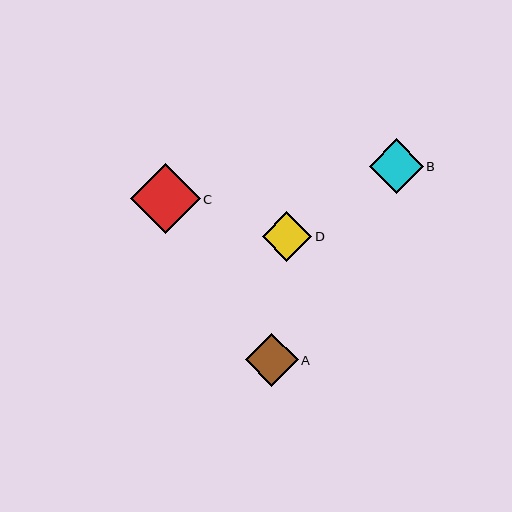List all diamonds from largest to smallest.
From largest to smallest: C, B, A, D.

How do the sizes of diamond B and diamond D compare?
Diamond B and diamond D are approximately the same size.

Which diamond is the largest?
Diamond C is the largest with a size of approximately 70 pixels.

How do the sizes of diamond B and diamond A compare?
Diamond B and diamond A are approximately the same size.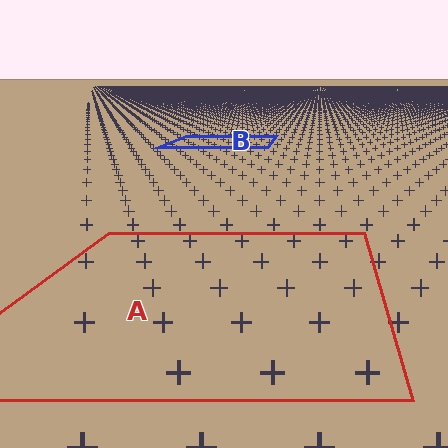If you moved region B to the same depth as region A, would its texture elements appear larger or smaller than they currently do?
They would appear larger. At a closer depth, the same texture elements are projected at a bigger on-screen size.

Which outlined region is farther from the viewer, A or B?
Region B is farther from the viewer — the texture elements inside it appear smaller and more densely packed.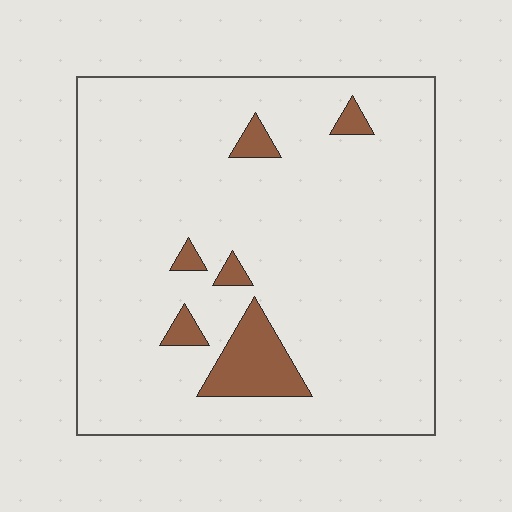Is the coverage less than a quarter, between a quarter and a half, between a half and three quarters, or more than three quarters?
Less than a quarter.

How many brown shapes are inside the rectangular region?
6.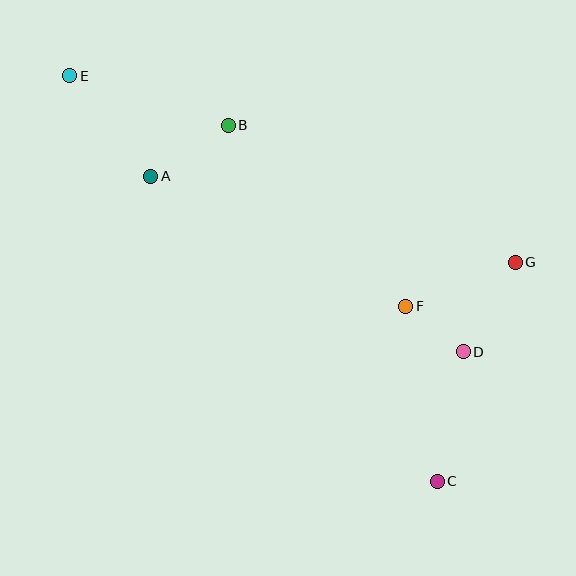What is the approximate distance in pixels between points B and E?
The distance between B and E is approximately 166 pixels.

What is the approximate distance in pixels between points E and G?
The distance between E and G is approximately 483 pixels.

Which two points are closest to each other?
Points D and F are closest to each other.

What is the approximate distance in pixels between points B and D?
The distance between B and D is approximately 327 pixels.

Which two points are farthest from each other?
Points C and E are farthest from each other.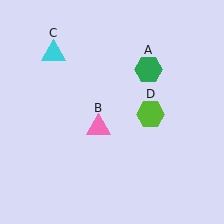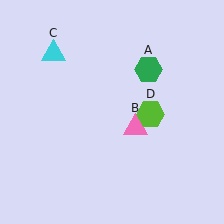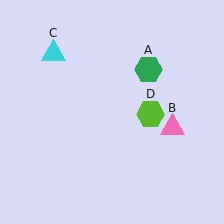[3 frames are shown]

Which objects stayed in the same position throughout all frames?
Green hexagon (object A) and cyan triangle (object C) and lime hexagon (object D) remained stationary.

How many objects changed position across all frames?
1 object changed position: pink triangle (object B).